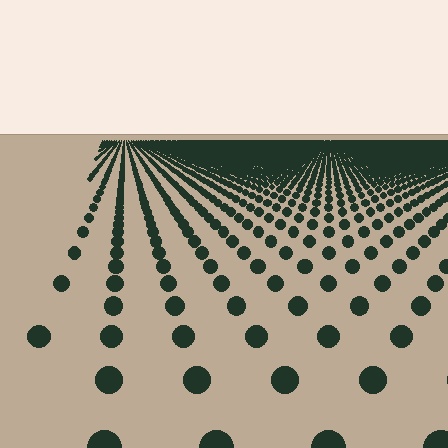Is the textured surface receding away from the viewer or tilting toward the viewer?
The surface is receding away from the viewer. Texture elements get smaller and denser toward the top.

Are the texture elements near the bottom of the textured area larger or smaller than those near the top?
Larger. Near the bottom, elements are closer to the viewer and appear at a bigger on-screen size.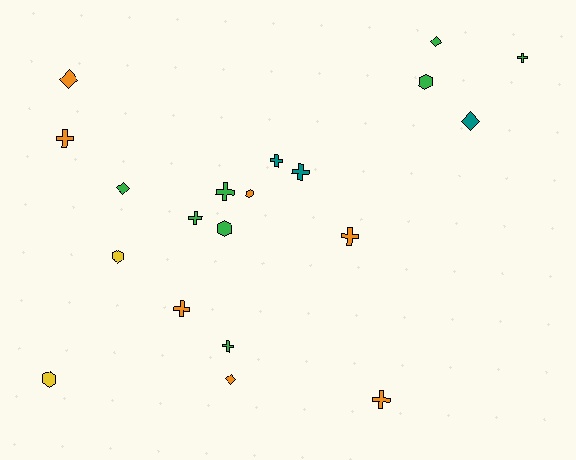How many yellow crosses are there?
There are no yellow crosses.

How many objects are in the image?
There are 20 objects.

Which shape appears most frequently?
Cross, with 10 objects.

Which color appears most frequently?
Green, with 8 objects.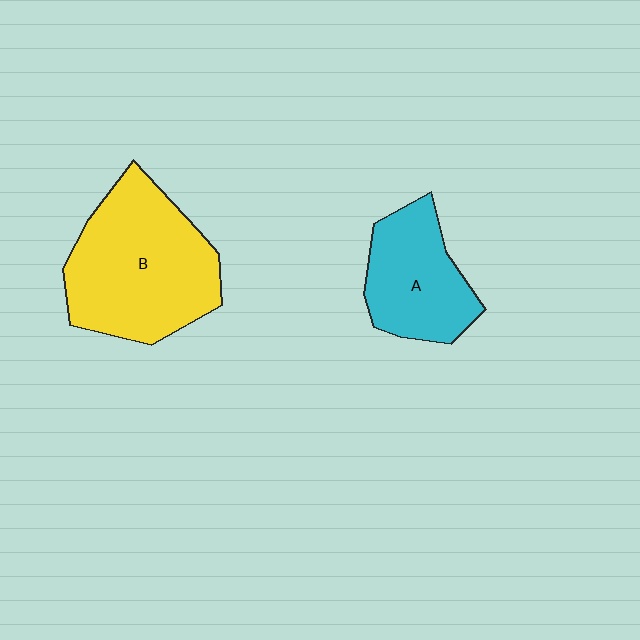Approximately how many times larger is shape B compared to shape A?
Approximately 1.7 times.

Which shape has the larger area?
Shape B (yellow).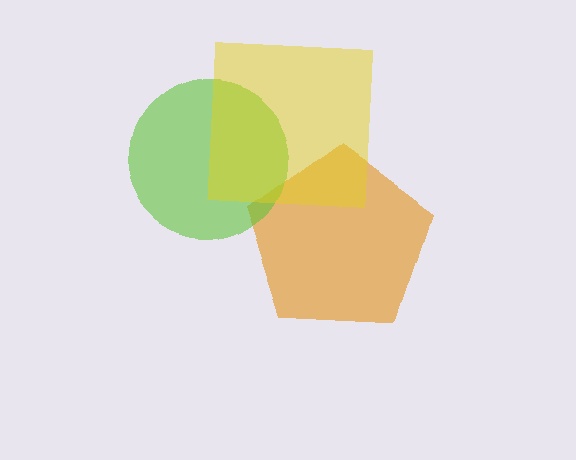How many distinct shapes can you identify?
There are 3 distinct shapes: an orange pentagon, a lime circle, a yellow square.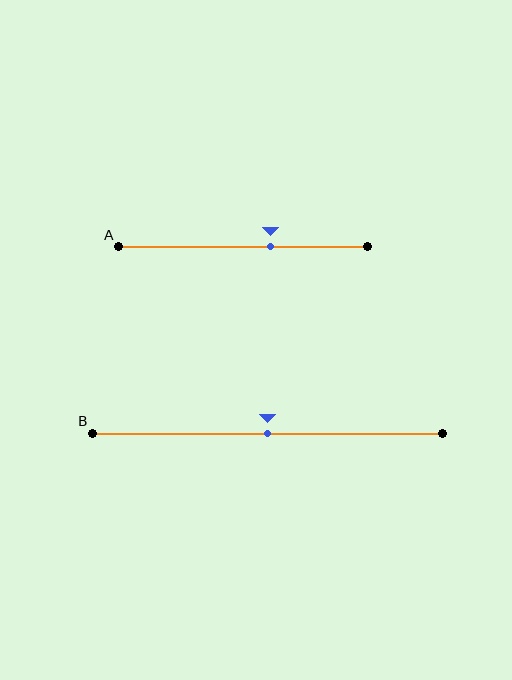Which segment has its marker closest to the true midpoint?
Segment B has its marker closest to the true midpoint.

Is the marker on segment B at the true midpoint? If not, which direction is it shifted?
Yes, the marker on segment B is at the true midpoint.